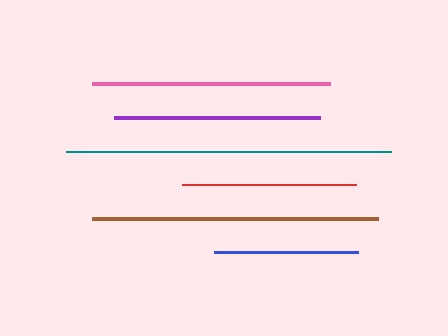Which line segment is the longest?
The teal line is the longest at approximately 325 pixels.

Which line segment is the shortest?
The blue line is the shortest at approximately 144 pixels.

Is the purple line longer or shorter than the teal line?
The teal line is longer than the purple line.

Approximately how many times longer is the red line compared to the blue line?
The red line is approximately 1.2 times the length of the blue line.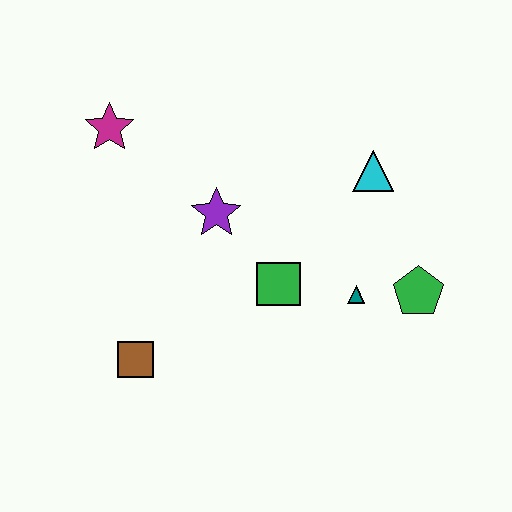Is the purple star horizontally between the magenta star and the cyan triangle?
Yes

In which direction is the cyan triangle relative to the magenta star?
The cyan triangle is to the right of the magenta star.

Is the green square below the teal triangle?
No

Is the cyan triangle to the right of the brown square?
Yes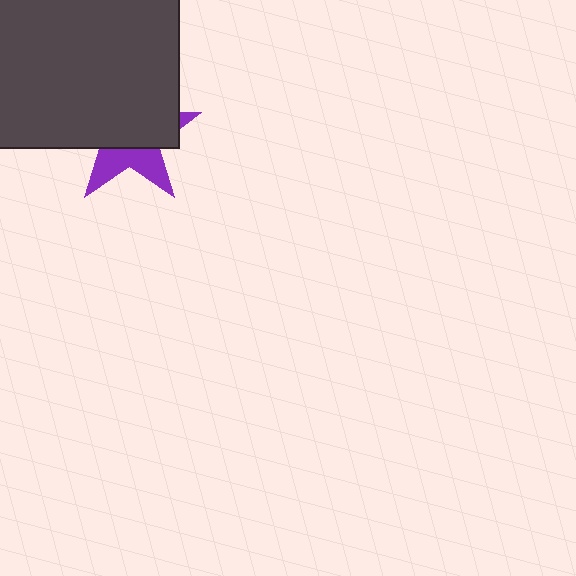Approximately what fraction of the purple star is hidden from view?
Roughly 64% of the purple star is hidden behind the dark gray square.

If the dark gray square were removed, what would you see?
You would see the complete purple star.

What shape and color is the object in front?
The object in front is a dark gray square.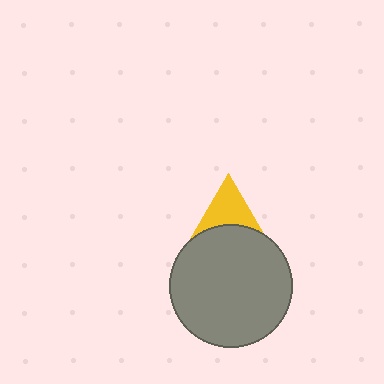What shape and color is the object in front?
The object in front is a gray circle.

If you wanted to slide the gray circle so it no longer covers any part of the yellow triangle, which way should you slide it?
Slide it down — that is the most direct way to separate the two shapes.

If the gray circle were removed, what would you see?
You would see the complete yellow triangle.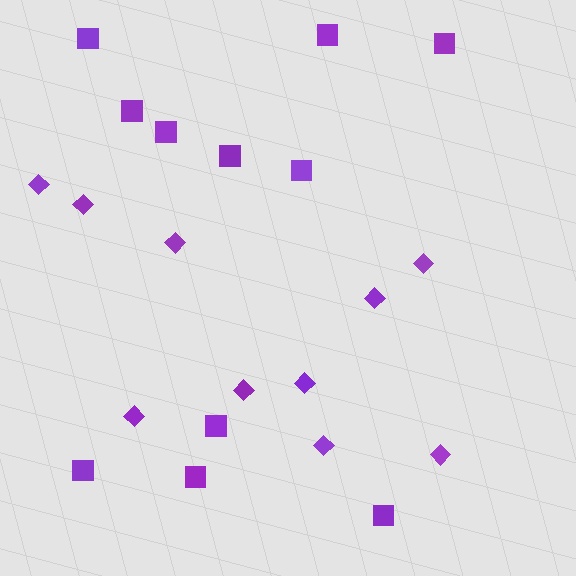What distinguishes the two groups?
There are 2 groups: one group of diamonds (10) and one group of squares (11).